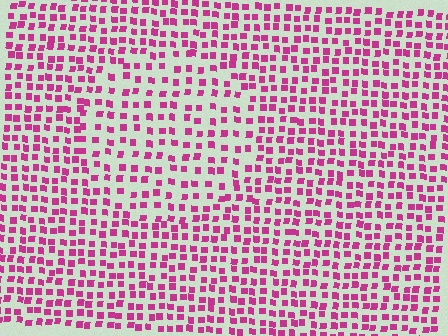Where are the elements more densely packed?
The elements are more densely packed outside the circle boundary.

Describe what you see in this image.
The image contains small magenta elements arranged at two different densities. A circle-shaped region is visible where the elements are less densely packed than the surrounding area.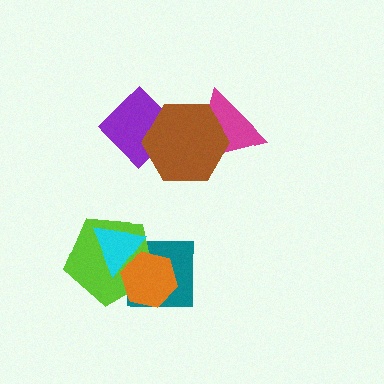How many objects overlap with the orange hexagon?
3 objects overlap with the orange hexagon.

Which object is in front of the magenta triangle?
The brown hexagon is in front of the magenta triangle.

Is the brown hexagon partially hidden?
No, no other shape covers it.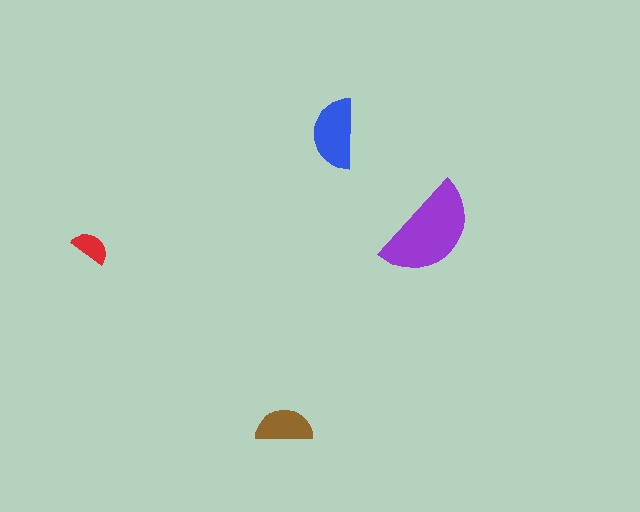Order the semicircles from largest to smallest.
the purple one, the blue one, the brown one, the red one.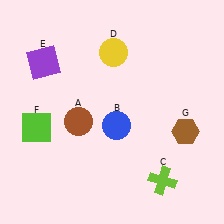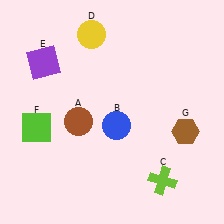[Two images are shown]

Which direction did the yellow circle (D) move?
The yellow circle (D) moved left.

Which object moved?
The yellow circle (D) moved left.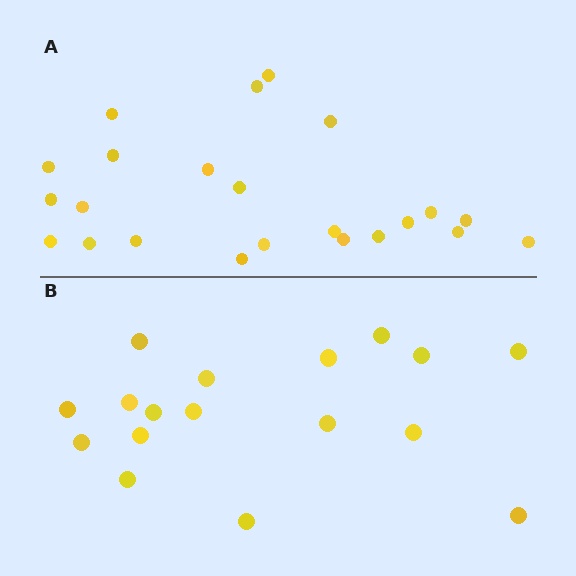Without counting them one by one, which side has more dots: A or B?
Region A (the top region) has more dots.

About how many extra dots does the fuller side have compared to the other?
Region A has about 6 more dots than region B.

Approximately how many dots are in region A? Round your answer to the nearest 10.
About 20 dots. (The exact count is 23, which rounds to 20.)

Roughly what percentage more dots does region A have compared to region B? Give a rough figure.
About 35% more.